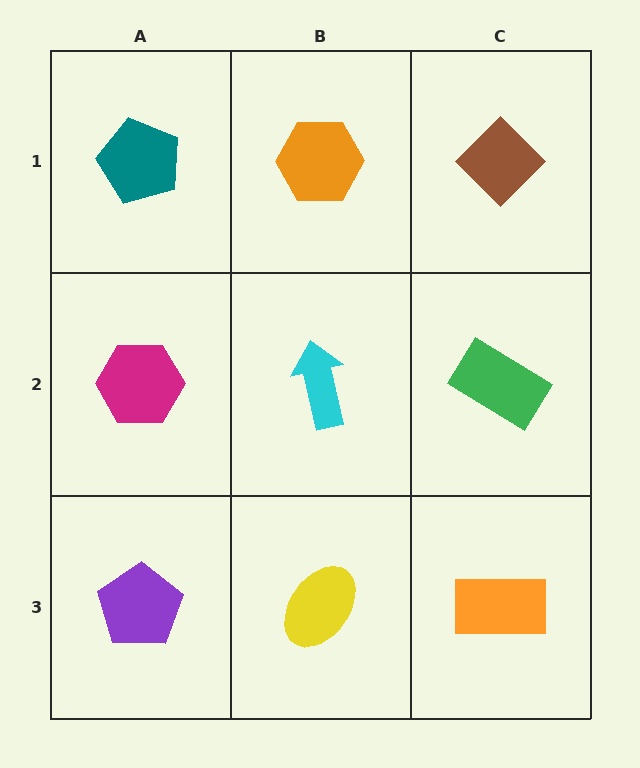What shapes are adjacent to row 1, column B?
A cyan arrow (row 2, column B), a teal pentagon (row 1, column A), a brown diamond (row 1, column C).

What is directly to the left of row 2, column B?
A magenta hexagon.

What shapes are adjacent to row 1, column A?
A magenta hexagon (row 2, column A), an orange hexagon (row 1, column B).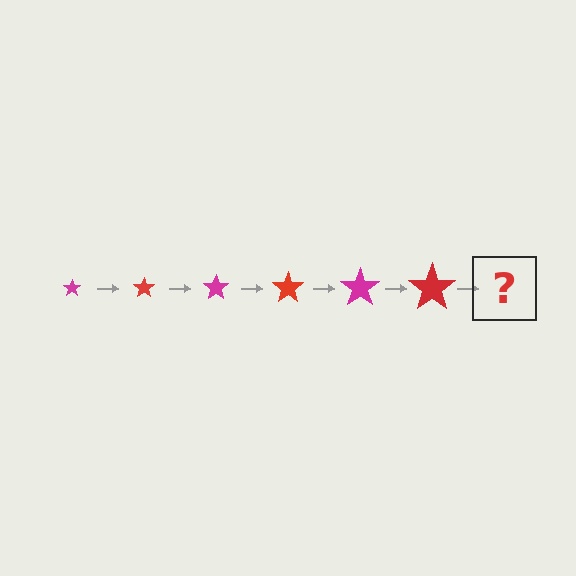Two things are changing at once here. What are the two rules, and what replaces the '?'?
The two rules are that the star grows larger each step and the color cycles through magenta and red. The '?' should be a magenta star, larger than the previous one.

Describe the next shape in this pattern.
It should be a magenta star, larger than the previous one.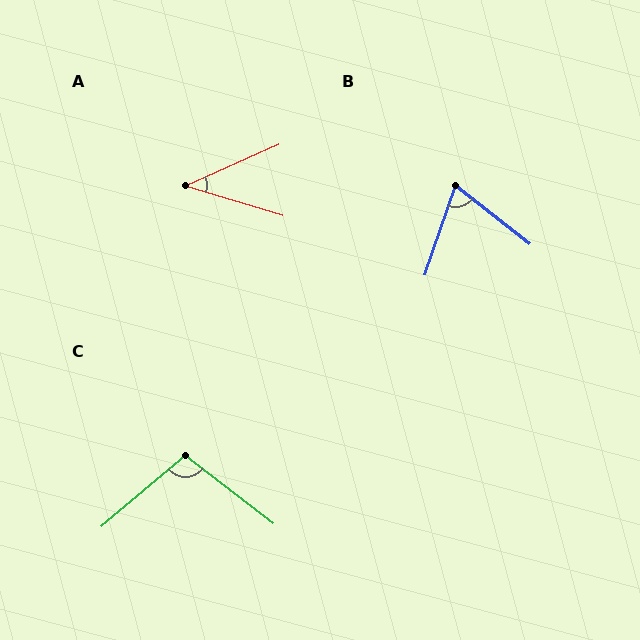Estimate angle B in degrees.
Approximately 70 degrees.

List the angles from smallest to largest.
A (41°), B (70°), C (102°).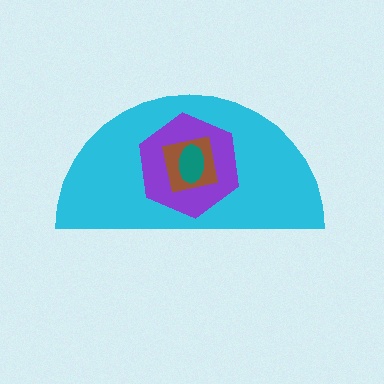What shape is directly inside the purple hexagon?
The brown square.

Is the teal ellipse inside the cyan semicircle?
Yes.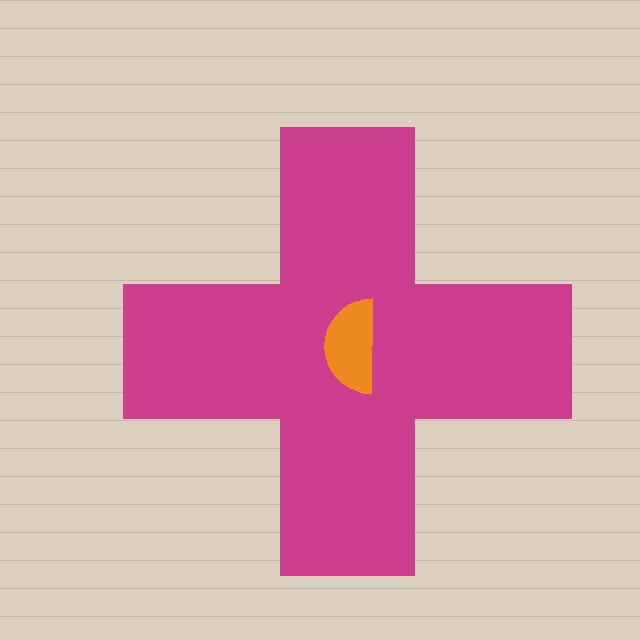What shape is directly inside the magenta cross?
The orange semicircle.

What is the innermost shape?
The orange semicircle.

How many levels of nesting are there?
2.